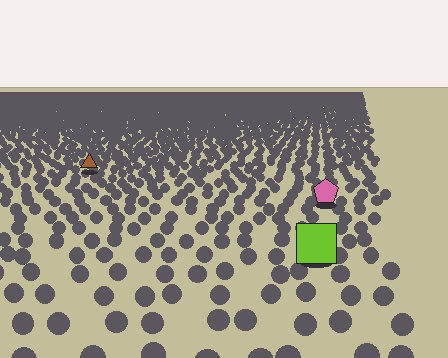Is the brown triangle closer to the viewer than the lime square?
No. The lime square is closer — you can tell from the texture gradient: the ground texture is coarser near it.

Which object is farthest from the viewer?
The brown triangle is farthest from the viewer. It appears smaller and the ground texture around it is denser.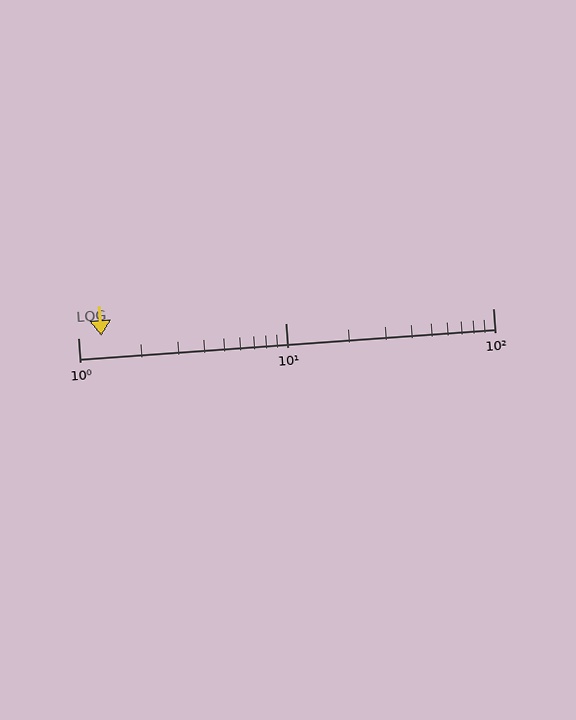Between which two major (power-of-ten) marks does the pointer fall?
The pointer is between 1 and 10.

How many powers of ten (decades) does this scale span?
The scale spans 2 decades, from 1 to 100.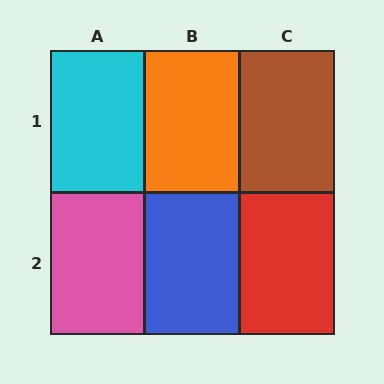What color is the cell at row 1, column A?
Cyan.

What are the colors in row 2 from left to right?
Pink, blue, red.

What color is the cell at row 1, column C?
Brown.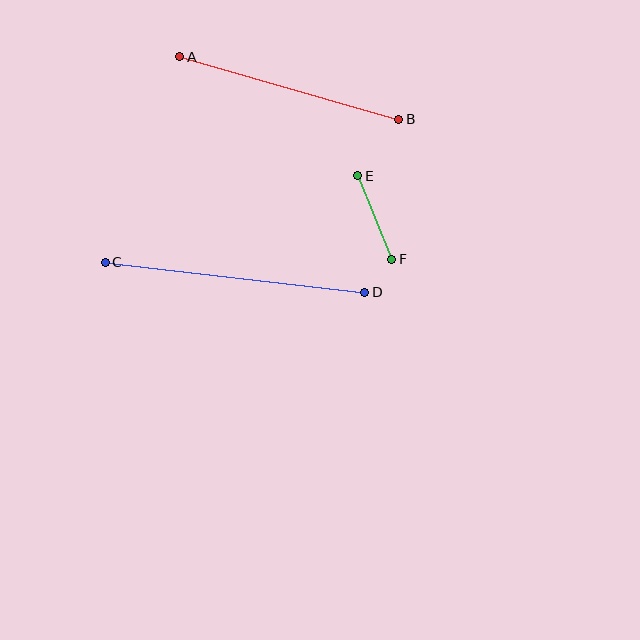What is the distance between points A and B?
The distance is approximately 228 pixels.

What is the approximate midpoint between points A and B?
The midpoint is at approximately (289, 88) pixels.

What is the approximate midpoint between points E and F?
The midpoint is at approximately (375, 217) pixels.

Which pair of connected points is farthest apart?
Points C and D are farthest apart.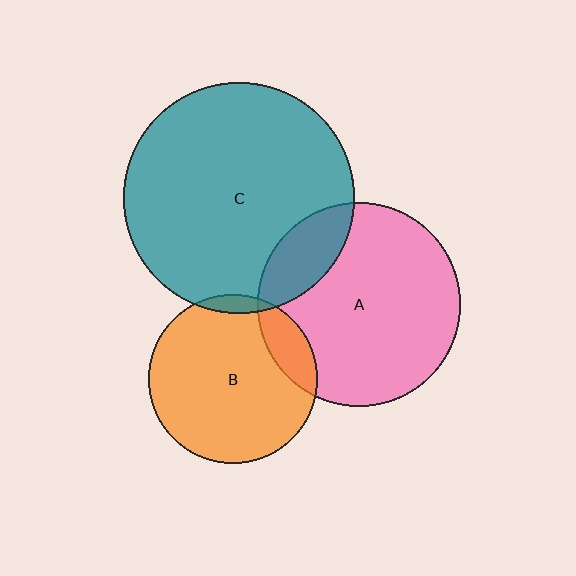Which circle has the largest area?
Circle C (teal).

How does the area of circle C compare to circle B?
Approximately 1.9 times.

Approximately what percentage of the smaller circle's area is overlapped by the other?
Approximately 15%.